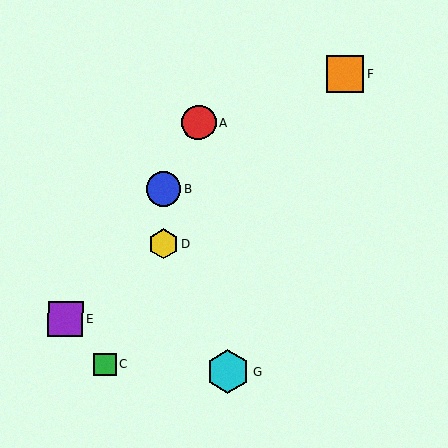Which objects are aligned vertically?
Objects B, D are aligned vertically.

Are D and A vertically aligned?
No, D is at x≈164 and A is at x≈199.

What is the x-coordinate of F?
Object F is at x≈345.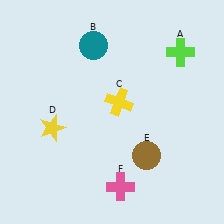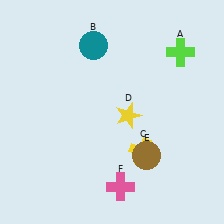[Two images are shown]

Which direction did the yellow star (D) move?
The yellow star (D) moved right.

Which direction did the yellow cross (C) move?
The yellow cross (C) moved down.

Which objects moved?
The objects that moved are: the yellow cross (C), the yellow star (D).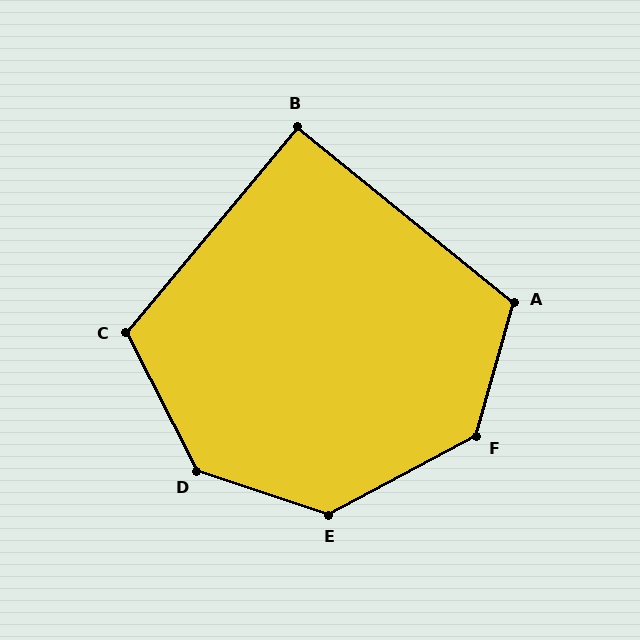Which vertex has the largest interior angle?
D, at approximately 136 degrees.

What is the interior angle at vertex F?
Approximately 134 degrees (obtuse).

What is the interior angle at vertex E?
Approximately 134 degrees (obtuse).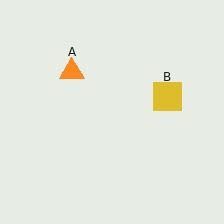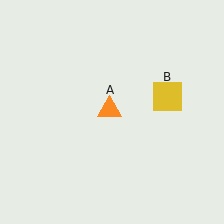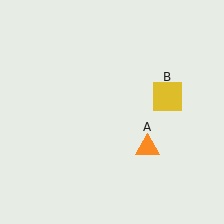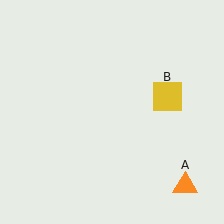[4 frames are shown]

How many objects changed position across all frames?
1 object changed position: orange triangle (object A).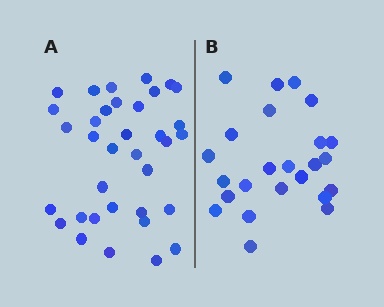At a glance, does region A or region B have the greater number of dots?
Region A (the left region) has more dots.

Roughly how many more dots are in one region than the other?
Region A has roughly 12 or so more dots than region B.